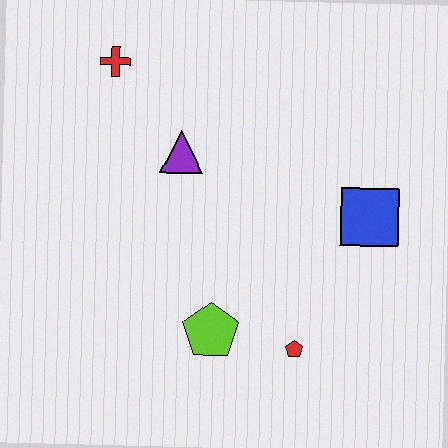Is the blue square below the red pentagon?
No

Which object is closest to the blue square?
The red pentagon is closest to the blue square.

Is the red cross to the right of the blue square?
No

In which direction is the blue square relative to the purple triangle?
The blue square is to the right of the purple triangle.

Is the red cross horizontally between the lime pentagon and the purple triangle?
No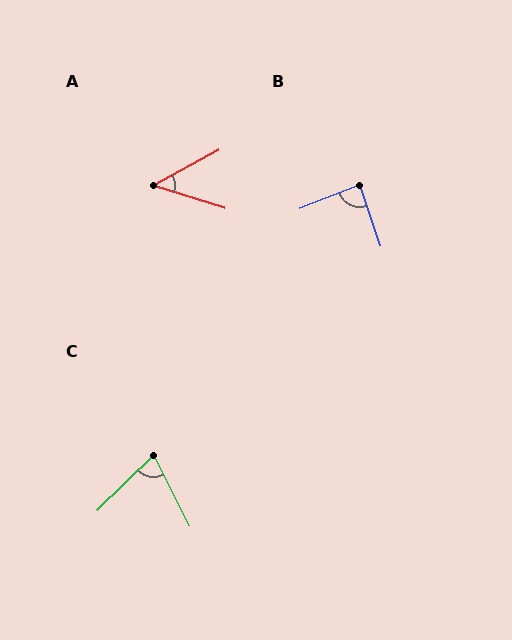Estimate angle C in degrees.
Approximately 72 degrees.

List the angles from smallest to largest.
A (46°), C (72°), B (88°).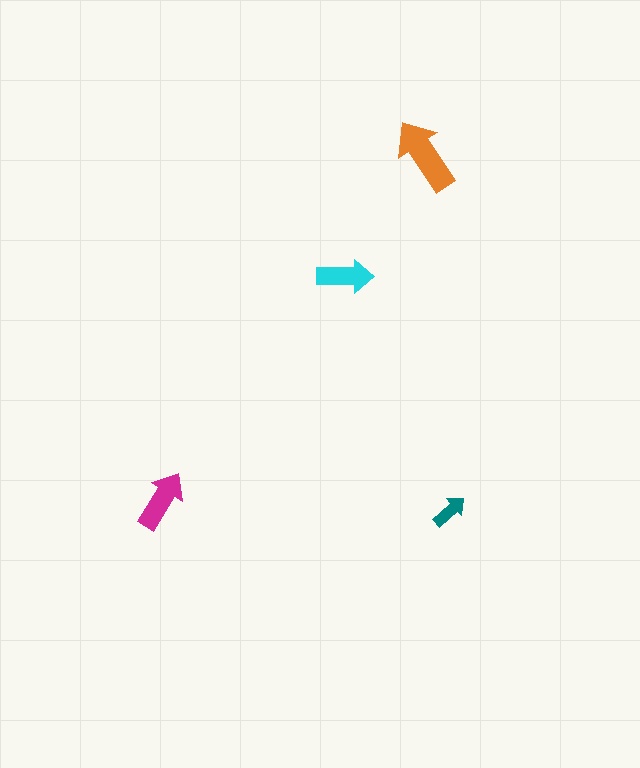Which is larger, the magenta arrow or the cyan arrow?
The magenta one.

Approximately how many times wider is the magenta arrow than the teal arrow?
About 1.5 times wider.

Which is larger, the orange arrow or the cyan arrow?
The orange one.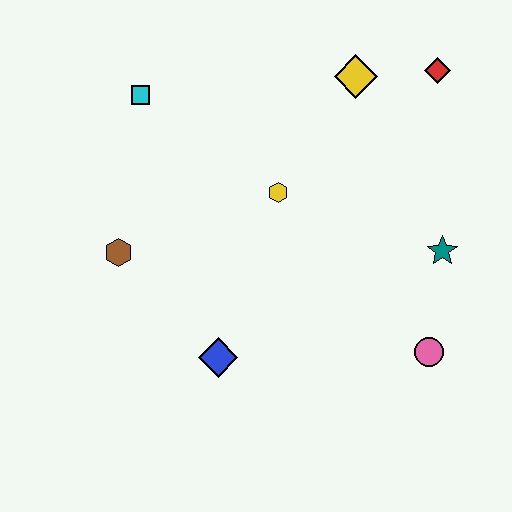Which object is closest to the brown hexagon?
The blue diamond is closest to the brown hexagon.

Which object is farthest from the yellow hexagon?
The pink circle is farthest from the yellow hexagon.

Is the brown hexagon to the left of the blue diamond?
Yes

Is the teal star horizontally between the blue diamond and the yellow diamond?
No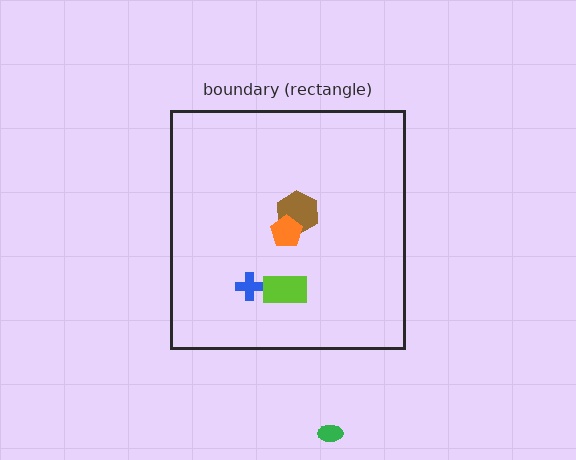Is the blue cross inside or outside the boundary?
Inside.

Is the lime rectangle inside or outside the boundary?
Inside.